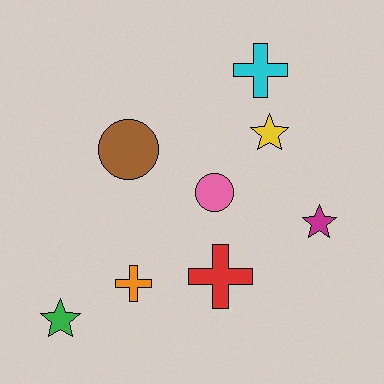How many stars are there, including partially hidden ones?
There are 3 stars.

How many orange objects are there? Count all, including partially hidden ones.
There is 1 orange object.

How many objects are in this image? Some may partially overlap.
There are 8 objects.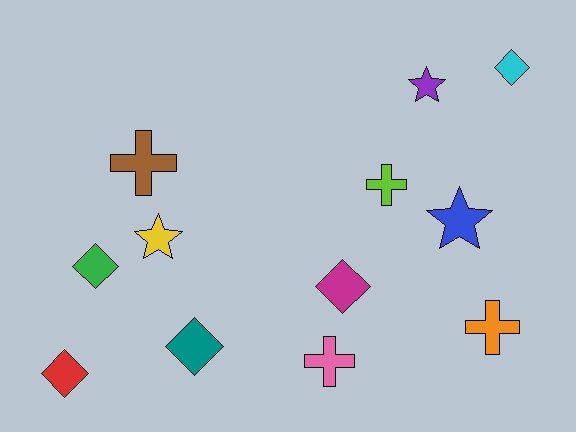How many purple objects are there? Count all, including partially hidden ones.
There is 1 purple object.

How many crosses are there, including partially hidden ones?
There are 4 crosses.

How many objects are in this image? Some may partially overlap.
There are 12 objects.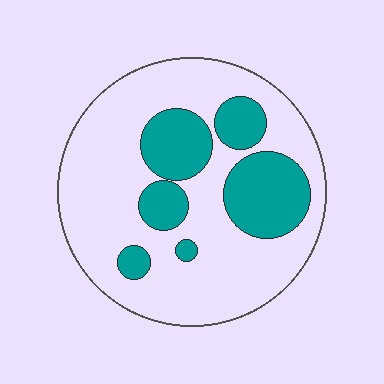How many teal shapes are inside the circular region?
6.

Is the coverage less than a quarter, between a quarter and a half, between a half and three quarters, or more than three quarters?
Between a quarter and a half.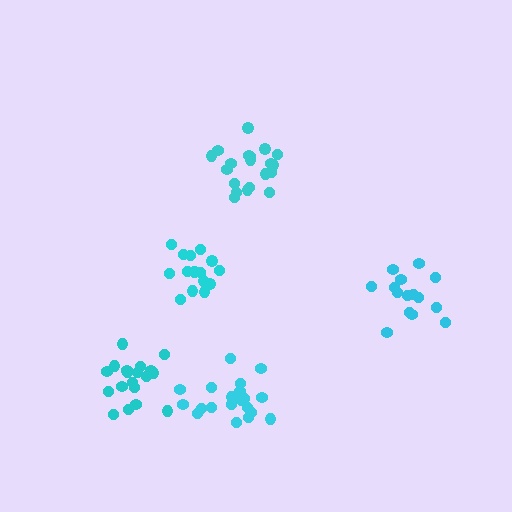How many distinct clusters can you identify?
There are 5 distinct clusters.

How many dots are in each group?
Group 1: 15 dots, Group 2: 21 dots, Group 3: 19 dots, Group 4: 15 dots, Group 5: 20 dots (90 total).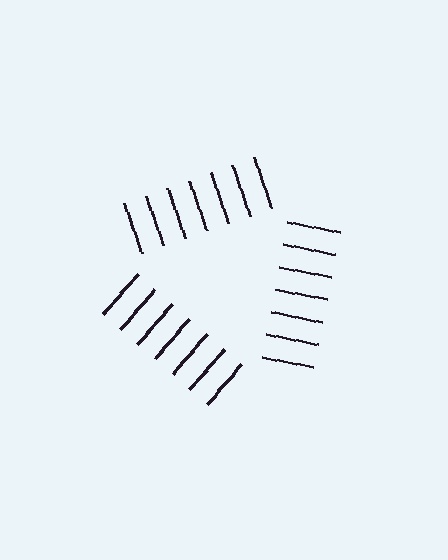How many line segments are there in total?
21 — 7 along each of the 3 edges.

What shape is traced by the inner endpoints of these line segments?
An illusory triangle — the line segments terminate on its edges but no continuous stroke is drawn.